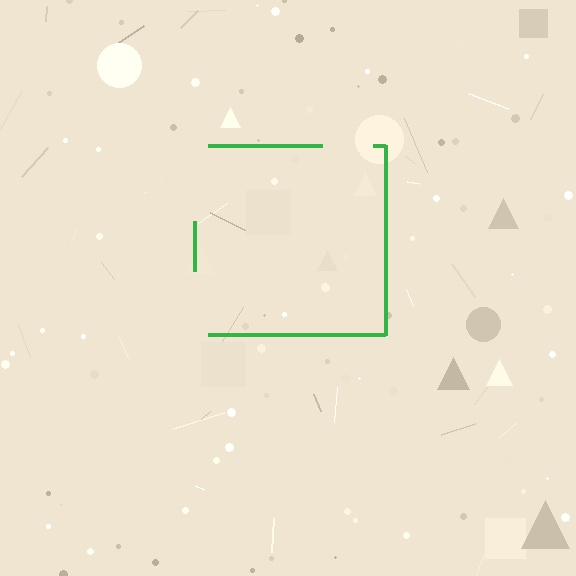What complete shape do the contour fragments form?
The contour fragments form a square.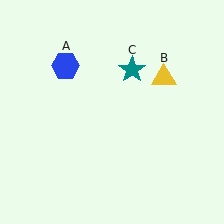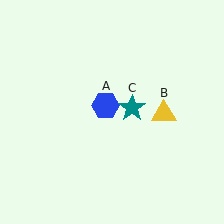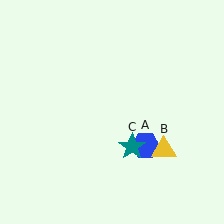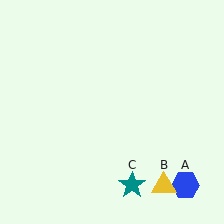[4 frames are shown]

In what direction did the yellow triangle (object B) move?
The yellow triangle (object B) moved down.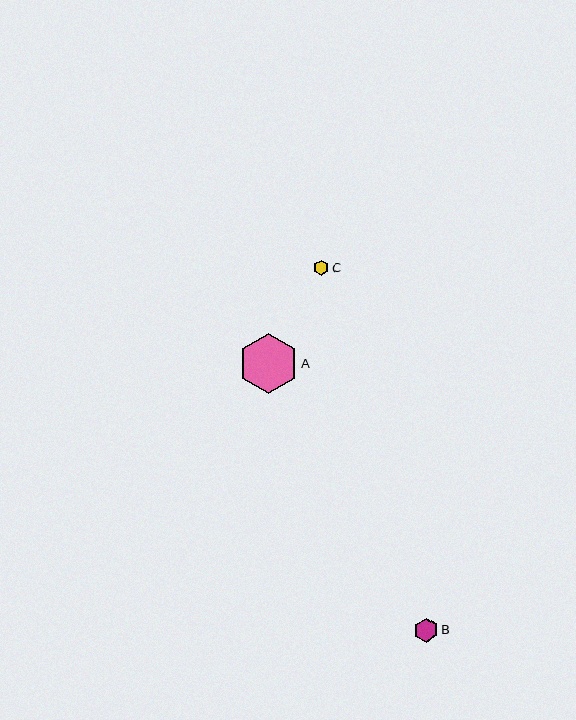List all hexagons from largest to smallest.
From largest to smallest: A, B, C.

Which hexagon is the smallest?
Hexagon C is the smallest with a size of approximately 15 pixels.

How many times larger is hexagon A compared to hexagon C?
Hexagon A is approximately 4.0 times the size of hexagon C.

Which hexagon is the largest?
Hexagon A is the largest with a size of approximately 60 pixels.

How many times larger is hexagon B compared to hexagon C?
Hexagon B is approximately 1.6 times the size of hexagon C.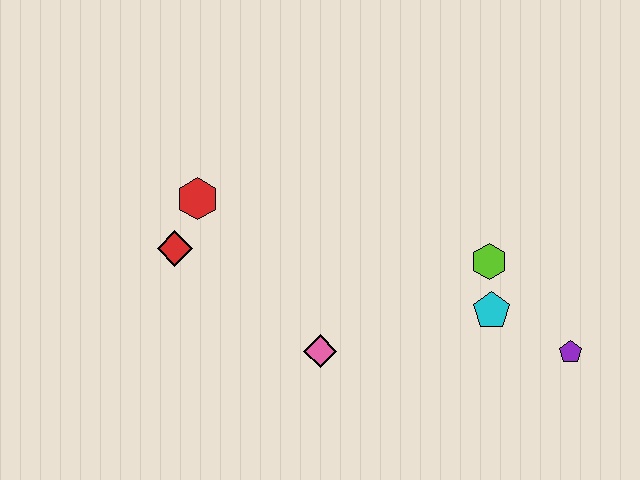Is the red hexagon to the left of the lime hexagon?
Yes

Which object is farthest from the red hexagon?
The purple pentagon is farthest from the red hexagon.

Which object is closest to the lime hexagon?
The cyan pentagon is closest to the lime hexagon.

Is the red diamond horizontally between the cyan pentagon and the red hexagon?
No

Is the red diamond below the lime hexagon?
No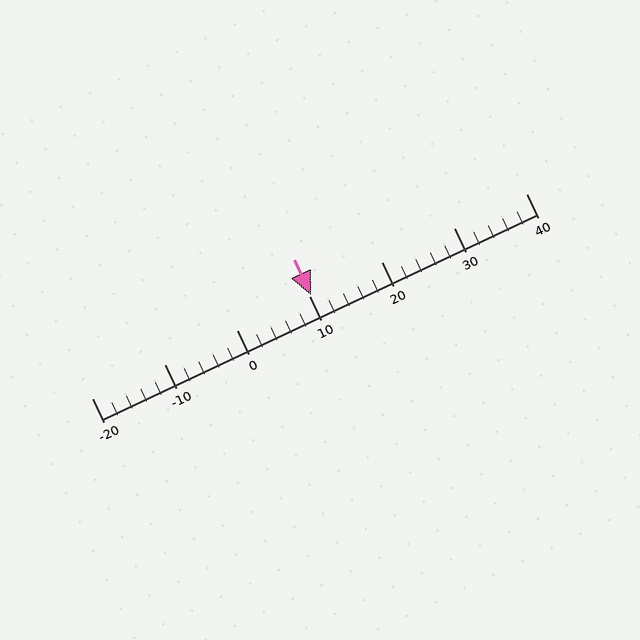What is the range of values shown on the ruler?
The ruler shows values from -20 to 40.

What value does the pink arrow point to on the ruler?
The pink arrow points to approximately 10.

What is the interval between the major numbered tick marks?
The major tick marks are spaced 10 units apart.